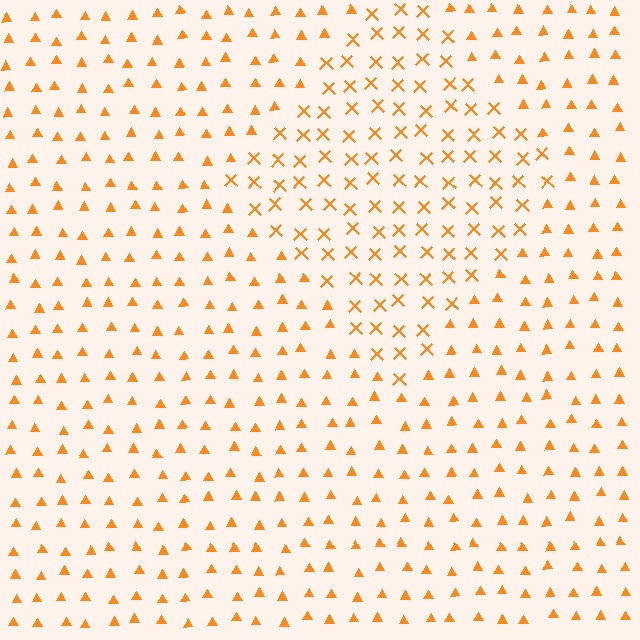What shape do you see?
I see a diamond.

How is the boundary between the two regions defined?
The boundary is defined by a change in element shape: X marks inside vs. triangles outside. All elements share the same color and spacing.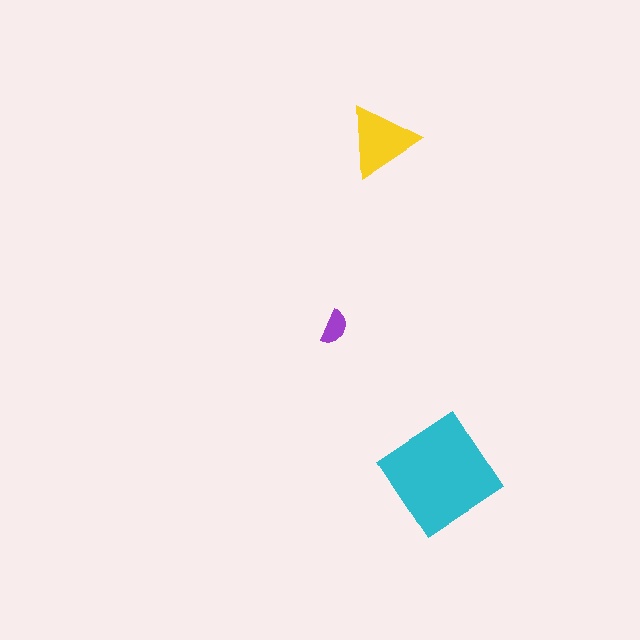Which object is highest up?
The yellow triangle is topmost.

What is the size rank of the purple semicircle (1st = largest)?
3rd.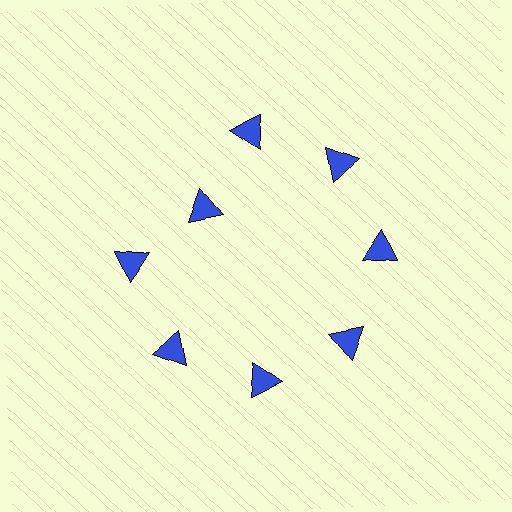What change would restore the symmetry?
The symmetry would be restored by moving it outward, back onto the ring so that all 8 triangles sit at equal angles and equal distance from the center.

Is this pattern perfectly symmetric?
No. The 8 blue triangles are arranged in a ring, but one element near the 10 o'clock position is pulled inward toward the center, breaking the 8-fold rotational symmetry.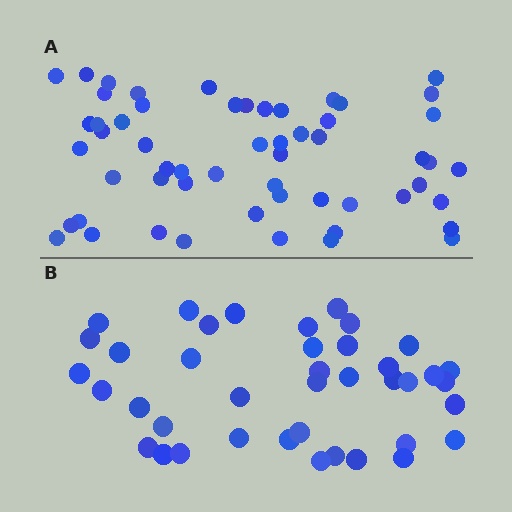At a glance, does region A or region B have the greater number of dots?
Region A (the top region) has more dots.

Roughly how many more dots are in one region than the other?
Region A has approximately 15 more dots than region B.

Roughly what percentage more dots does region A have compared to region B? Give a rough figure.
About 40% more.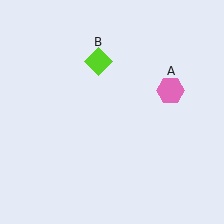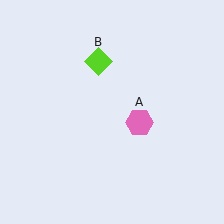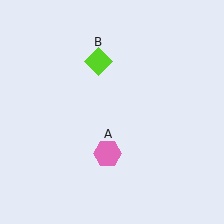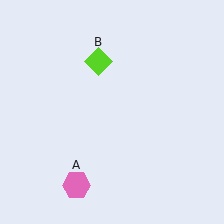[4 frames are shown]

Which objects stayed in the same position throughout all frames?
Lime diamond (object B) remained stationary.